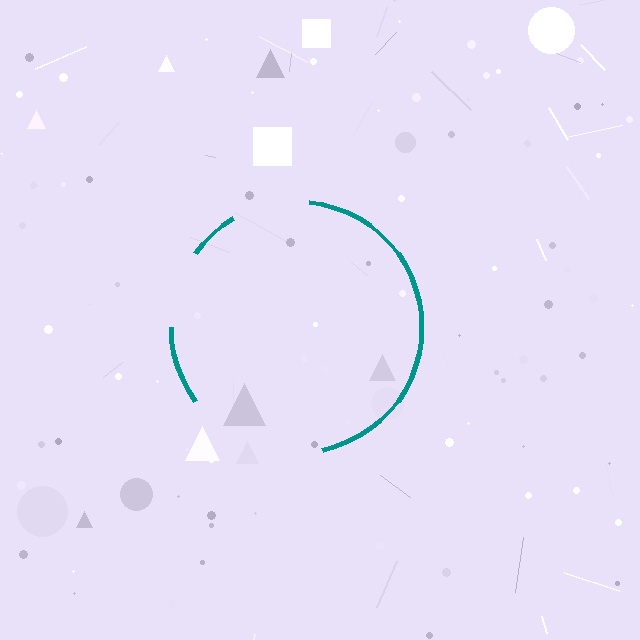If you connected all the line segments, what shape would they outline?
They would outline a circle.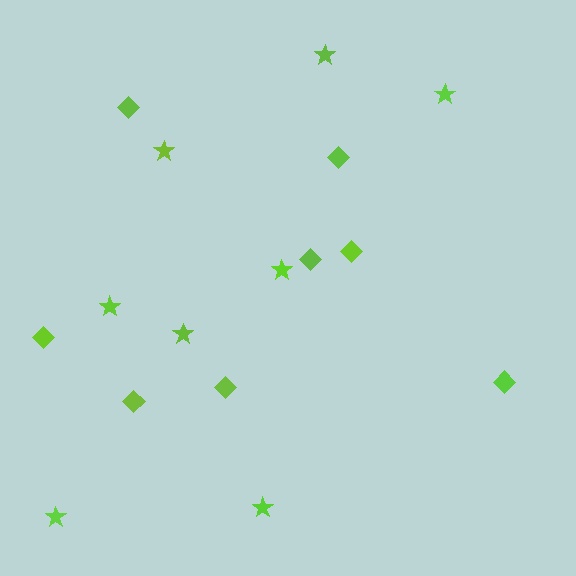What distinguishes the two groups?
There are 2 groups: one group of diamonds (8) and one group of stars (8).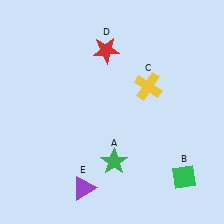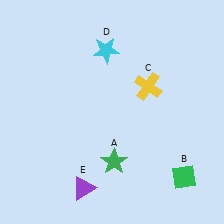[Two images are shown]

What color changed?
The star (D) changed from red in Image 1 to cyan in Image 2.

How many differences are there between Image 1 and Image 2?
There is 1 difference between the two images.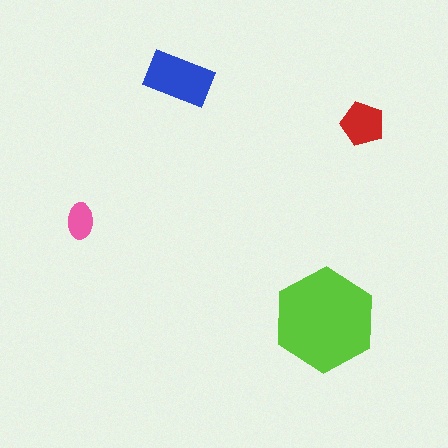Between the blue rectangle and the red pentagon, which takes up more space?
The blue rectangle.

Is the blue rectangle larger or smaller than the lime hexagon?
Smaller.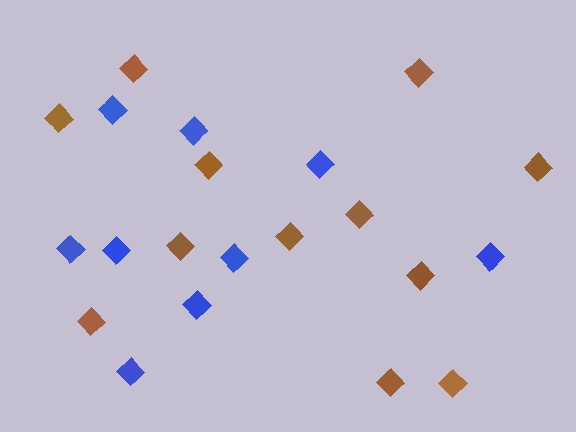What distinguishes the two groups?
There are 2 groups: one group of blue diamonds (9) and one group of brown diamonds (12).